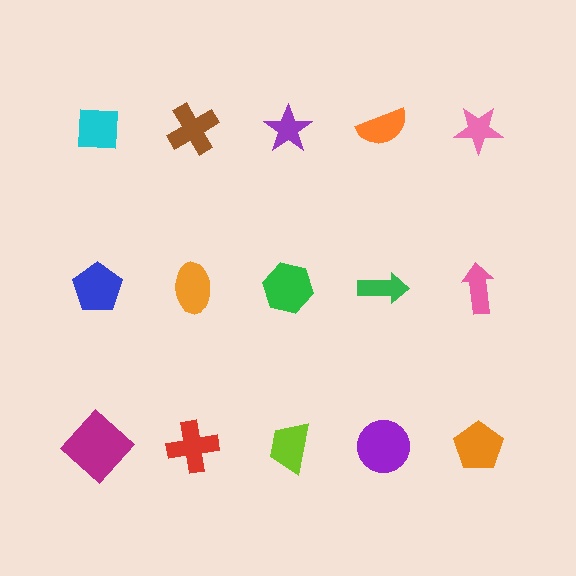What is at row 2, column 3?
A green hexagon.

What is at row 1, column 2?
A brown cross.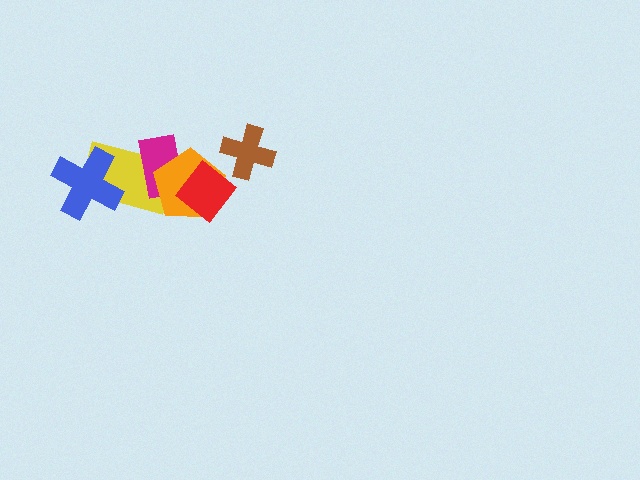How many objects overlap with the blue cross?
1 object overlaps with the blue cross.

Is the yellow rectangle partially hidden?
Yes, it is partially covered by another shape.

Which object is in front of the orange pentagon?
The red diamond is in front of the orange pentagon.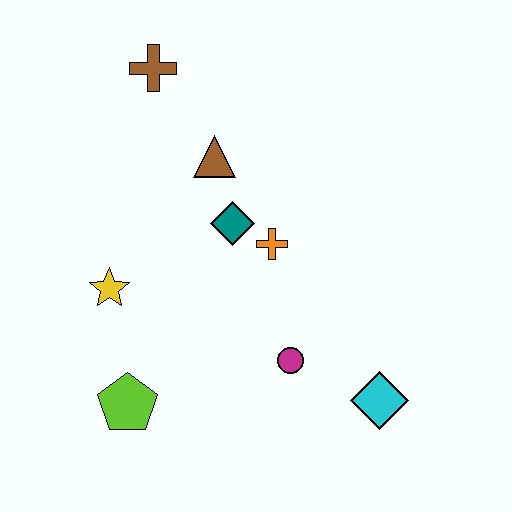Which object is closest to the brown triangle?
The teal diamond is closest to the brown triangle.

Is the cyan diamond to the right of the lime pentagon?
Yes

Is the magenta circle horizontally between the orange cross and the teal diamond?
No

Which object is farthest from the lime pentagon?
The brown cross is farthest from the lime pentagon.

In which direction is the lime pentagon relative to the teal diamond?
The lime pentagon is below the teal diamond.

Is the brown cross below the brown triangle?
No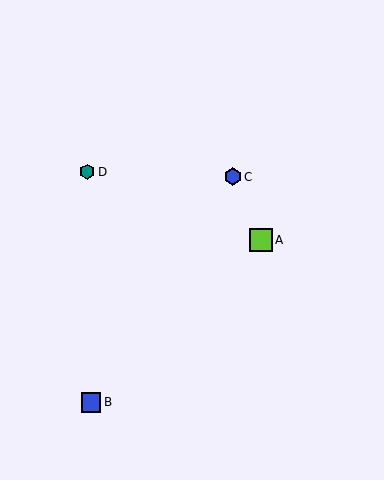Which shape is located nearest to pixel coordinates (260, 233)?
The lime square (labeled A) at (261, 240) is nearest to that location.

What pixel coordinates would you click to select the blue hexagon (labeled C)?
Click at (233, 177) to select the blue hexagon C.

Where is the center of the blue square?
The center of the blue square is at (91, 402).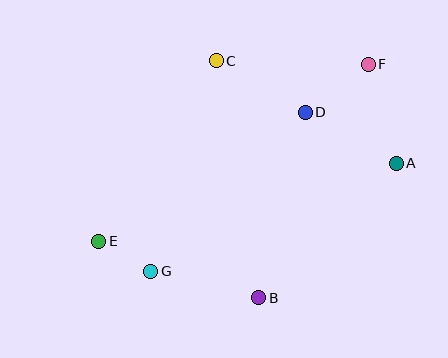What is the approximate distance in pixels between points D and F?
The distance between D and F is approximately 79 pixels.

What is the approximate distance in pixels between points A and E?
The distance between A and E is approximately 307 pixels.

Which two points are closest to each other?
Points E and G are closest to each other.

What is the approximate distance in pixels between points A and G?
The distance between A and G is approximately 268 pixels.